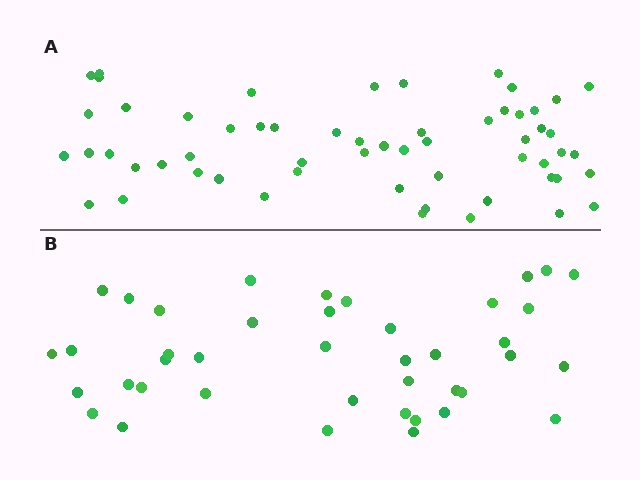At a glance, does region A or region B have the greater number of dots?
Region A (the top region) has more dots.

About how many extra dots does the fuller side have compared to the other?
Region A has approximately 15 more dots than region B.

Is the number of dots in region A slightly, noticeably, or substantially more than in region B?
Region A has noticeably more, but not dramatically so. The ratio is roughly 1.4 to 1.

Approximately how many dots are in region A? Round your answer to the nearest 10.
About 60 dots. (The exact count is 58, which rounds to 60.)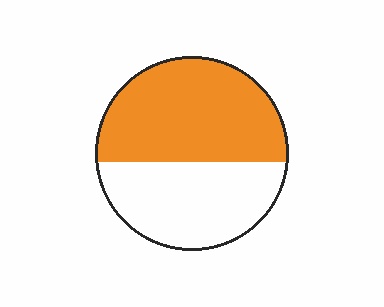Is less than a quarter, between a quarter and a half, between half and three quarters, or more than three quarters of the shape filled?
Between half and three quarters.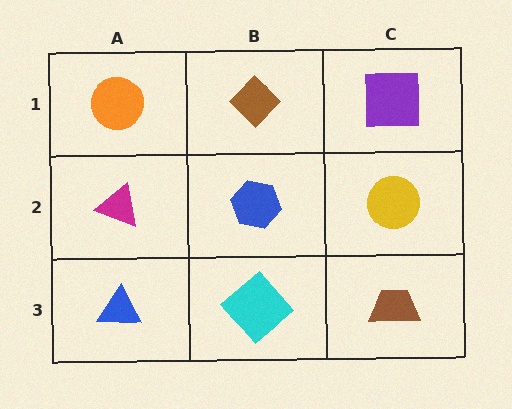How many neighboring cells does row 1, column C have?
2.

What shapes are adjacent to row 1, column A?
A magenta triangle (row 2, column A), a brown diamond (row 1, column B).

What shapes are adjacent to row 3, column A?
A magenta triangle (row 2, column A), a cyan diamond (row 3, column B).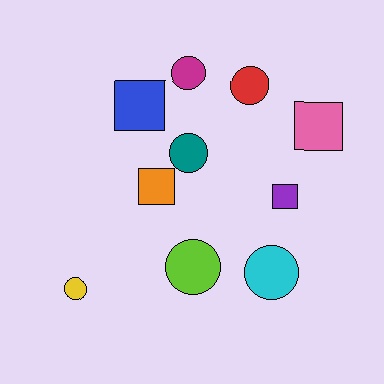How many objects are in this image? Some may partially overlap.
There are 10 objects.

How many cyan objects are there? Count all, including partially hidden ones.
There is 1 cyan object.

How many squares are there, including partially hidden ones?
There are 4 squares.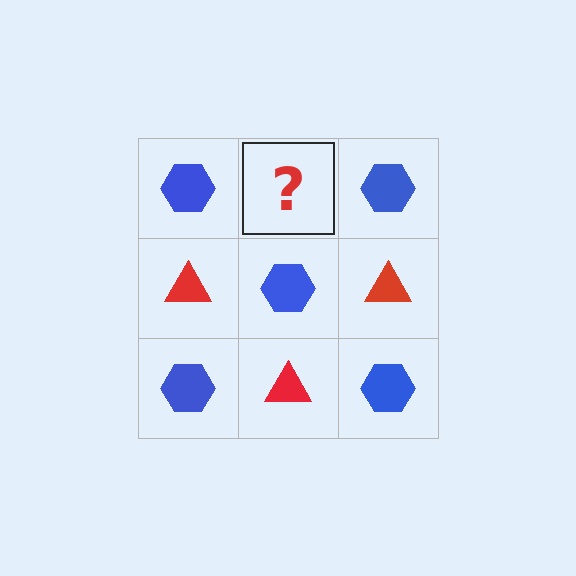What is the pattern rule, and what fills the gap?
The rule is that it alternates blue hexagon and red triangle in a checkerboard pattern. The gap should be filled with a red triangle.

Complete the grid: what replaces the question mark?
The question mark should be replaced with a red triangle.